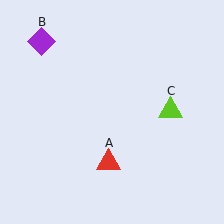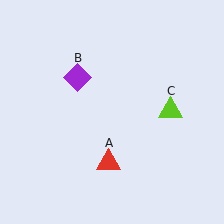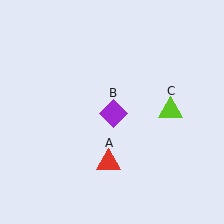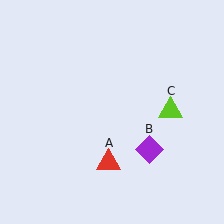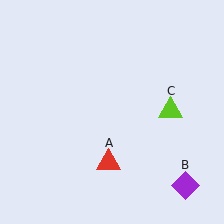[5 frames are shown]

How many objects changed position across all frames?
1 object changed position: purple diamond (object B).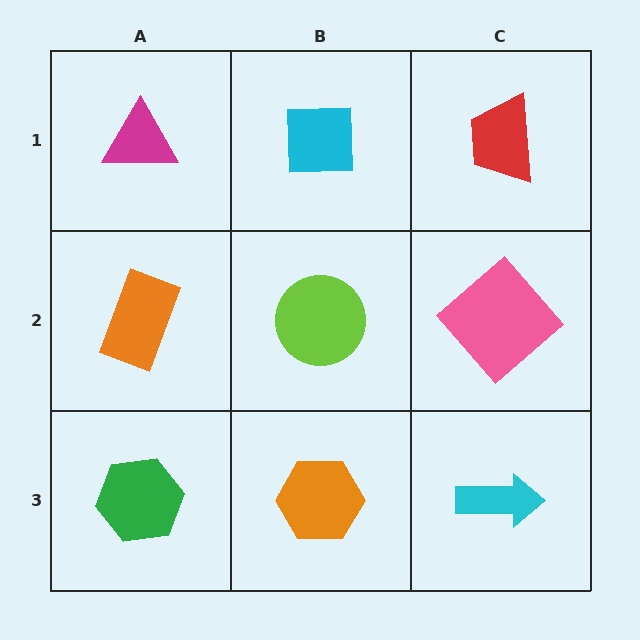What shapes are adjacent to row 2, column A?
A magenta triangle (row 1, column A), a green hexagon (row 3, column A), a lime circle (row 2, column B).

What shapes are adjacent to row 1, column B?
A lime circle (row 2, column B), a magenta triangle (row 1, column A), a red trapezoid (row 1, column C).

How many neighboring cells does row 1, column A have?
2.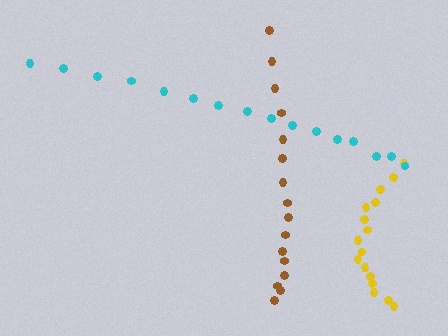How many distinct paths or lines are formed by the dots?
There are 3 distinct paths.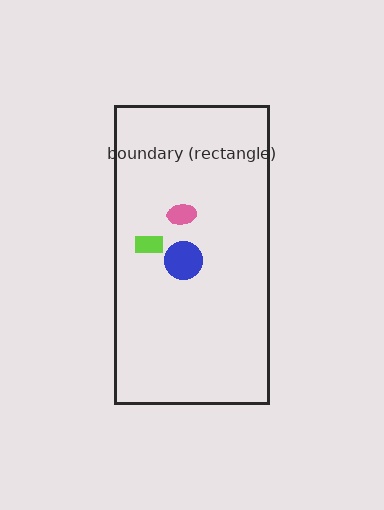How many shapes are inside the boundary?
3 inside, 0 outside.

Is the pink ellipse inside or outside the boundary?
Inside.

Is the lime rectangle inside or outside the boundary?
Inside.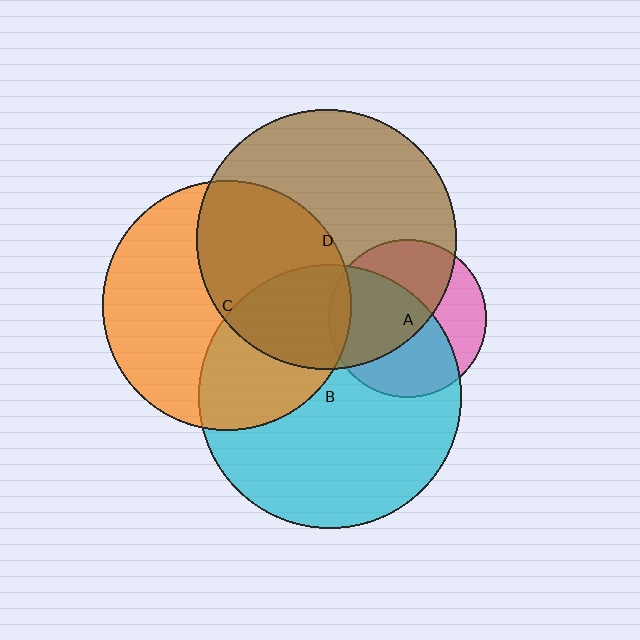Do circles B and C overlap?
Yes.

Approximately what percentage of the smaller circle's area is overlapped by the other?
Approximately 35%.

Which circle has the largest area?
Circle B (cyan).